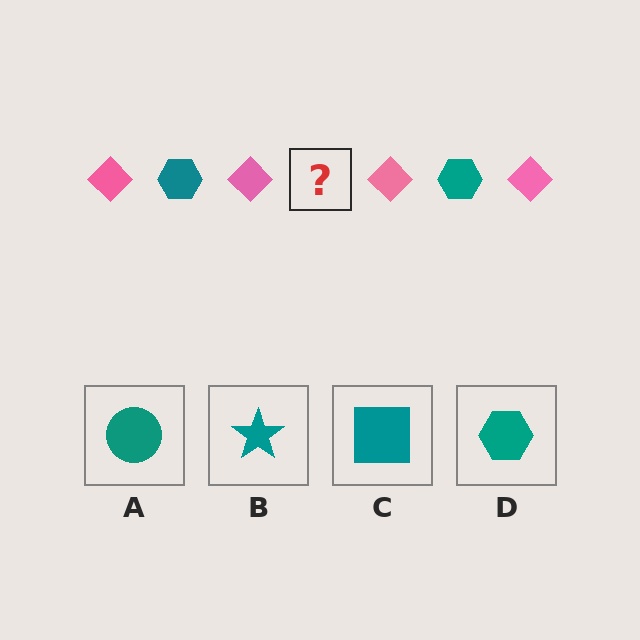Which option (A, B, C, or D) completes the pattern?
D.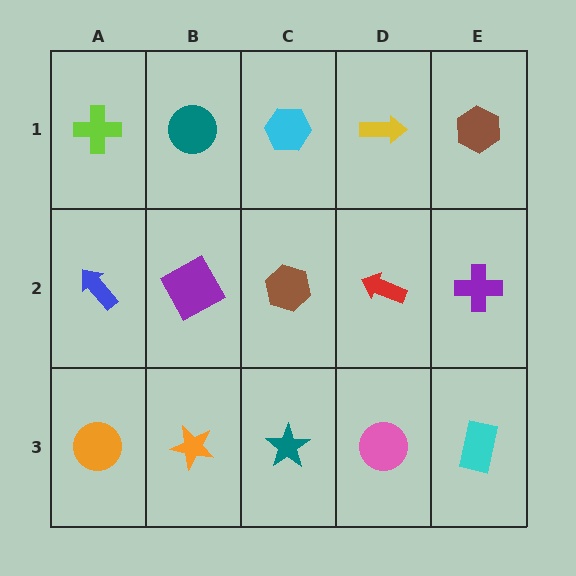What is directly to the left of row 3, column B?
An orange circle.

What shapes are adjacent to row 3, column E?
A purple cross (row 2, column E), a pink circle (row 3, column D).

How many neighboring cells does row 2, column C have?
4.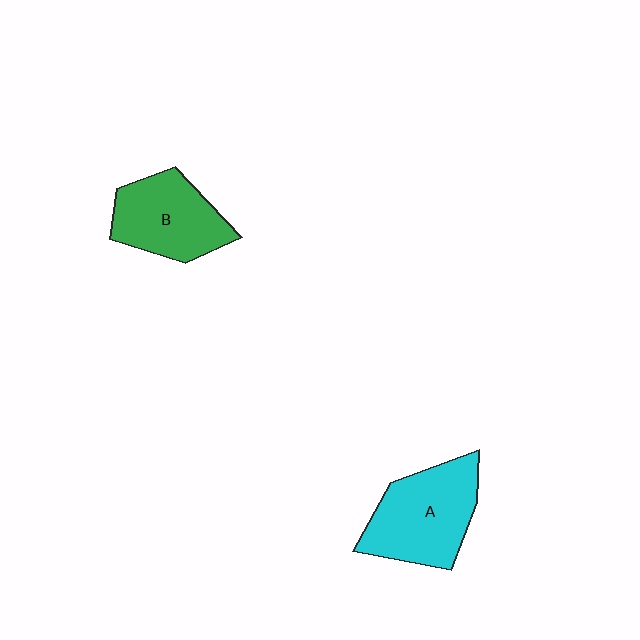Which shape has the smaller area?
Shape B (green).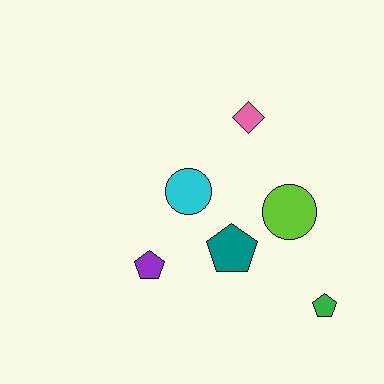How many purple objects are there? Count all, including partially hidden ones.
There is 1 purple object.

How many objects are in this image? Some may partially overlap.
There are 6 objects.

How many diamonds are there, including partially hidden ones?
There is 1 diamond.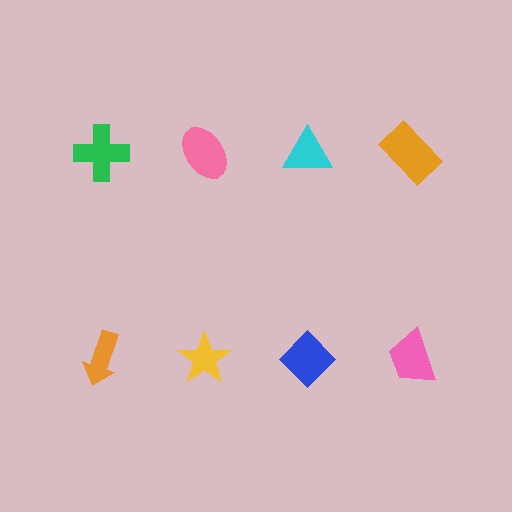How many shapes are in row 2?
4 shapes.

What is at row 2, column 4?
A pink trapezoid.